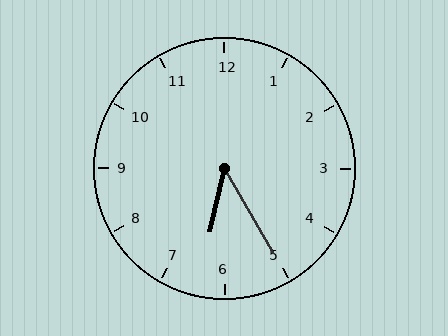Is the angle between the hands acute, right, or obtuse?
It is acute.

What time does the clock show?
6:25.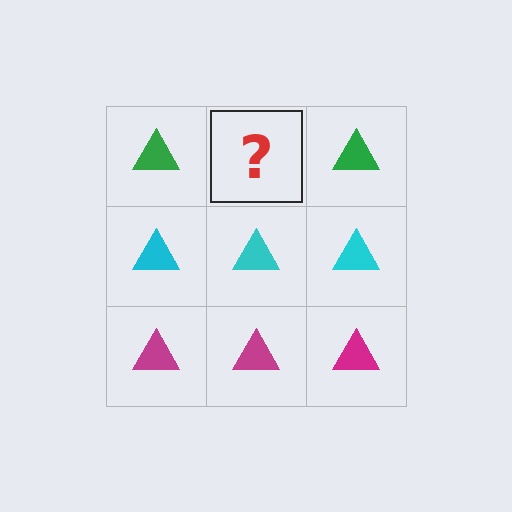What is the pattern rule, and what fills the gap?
The rule is that each row has a consistent color. The gap should be filled with a green triangle.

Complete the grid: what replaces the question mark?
The question mark should be replaced with a green triangle.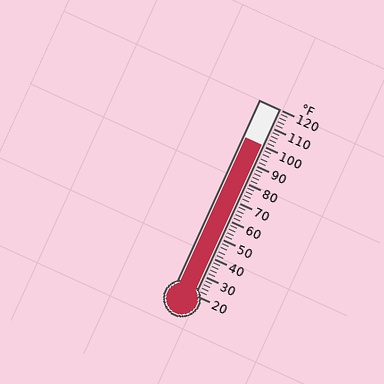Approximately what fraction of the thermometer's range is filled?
The thermometer is filled to approximately 80% of its range.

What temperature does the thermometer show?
The thermometer shows approximately 100°F.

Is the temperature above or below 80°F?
The temperature is above 80°F.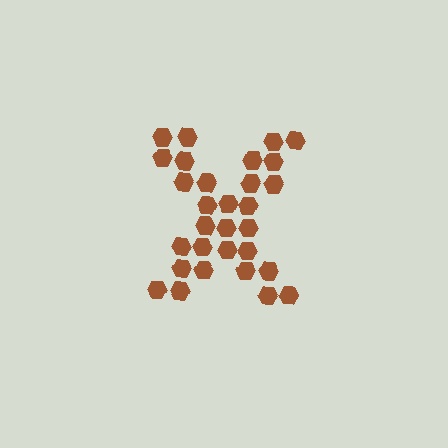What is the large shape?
The large shape is the letter X.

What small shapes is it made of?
It is made of small hexagons.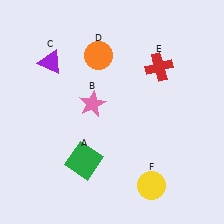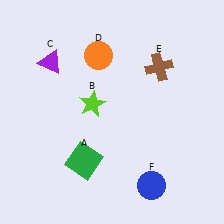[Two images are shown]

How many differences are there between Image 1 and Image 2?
There are 3 differences between the two images.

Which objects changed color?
B changed from pink to lime. E changed from red to brown. F changed from yellow to blue.